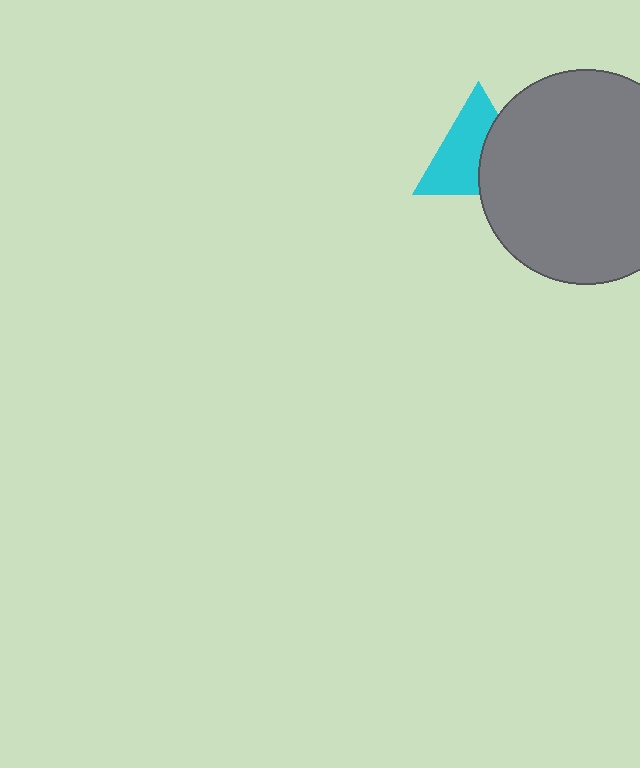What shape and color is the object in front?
The object in front is a gray circle.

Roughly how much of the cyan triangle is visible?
About half of it is visible (roughly 59%).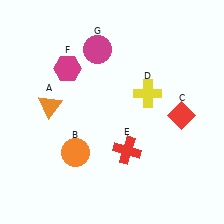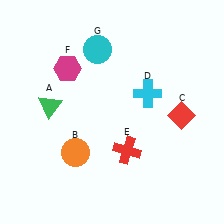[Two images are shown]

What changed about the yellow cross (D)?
In Image 1, D is yellow. In Image 2, it changed to cyan.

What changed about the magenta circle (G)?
In Image 1, G is magenta. In Image 2, it changed to cyan.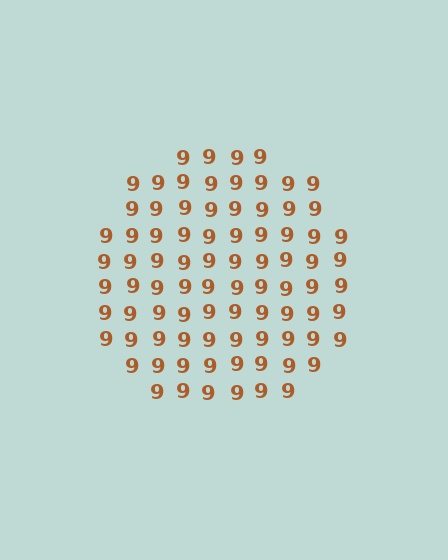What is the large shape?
The large shape is a circle.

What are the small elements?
The small elements are digit 9's.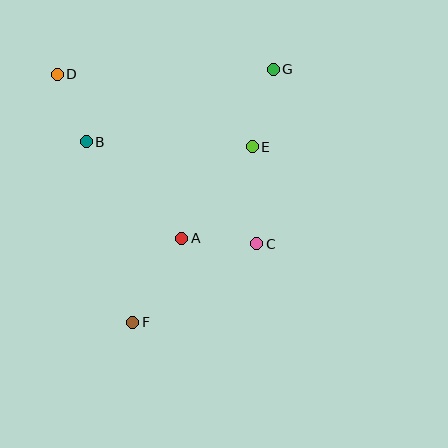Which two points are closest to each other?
Points B and D are closest to each other.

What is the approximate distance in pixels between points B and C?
The distance between B and C is approximately 199 pixels.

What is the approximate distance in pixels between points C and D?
The distance between C and D is approximately 262 pixels.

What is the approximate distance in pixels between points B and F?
The distance between B and F is approximately 186 pixels.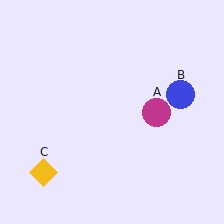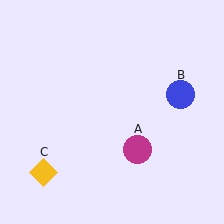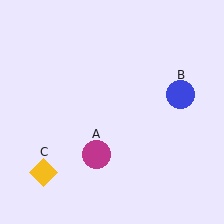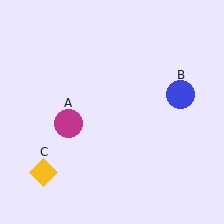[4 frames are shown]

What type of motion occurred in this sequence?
The magenta circle (object A) rotated clockwise around the center of the scene.